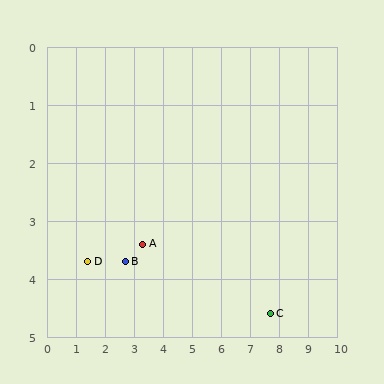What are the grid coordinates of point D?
Point D is at approximately (1.4, 3.7).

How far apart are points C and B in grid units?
Points C and B are about 5.1 grid units apart.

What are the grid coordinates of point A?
Point A is at approximately (3.3, 3.4).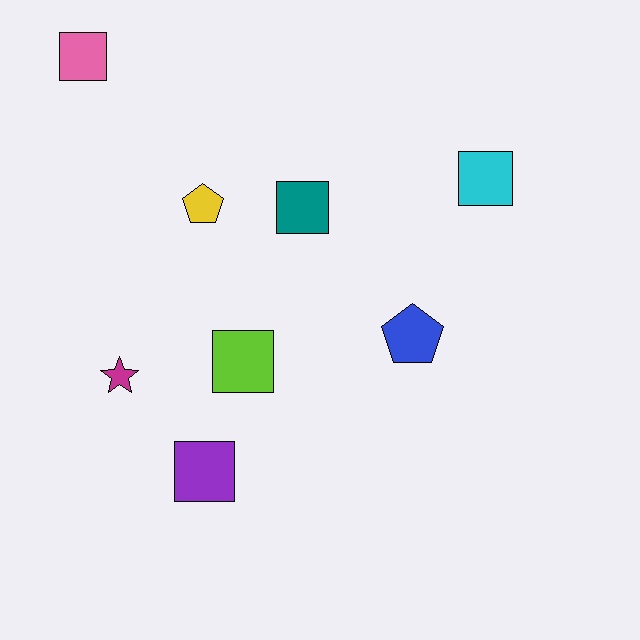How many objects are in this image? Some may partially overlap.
There are 8 objects.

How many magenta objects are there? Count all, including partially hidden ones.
There is 1 magenta object.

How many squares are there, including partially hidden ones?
There are 5 squares.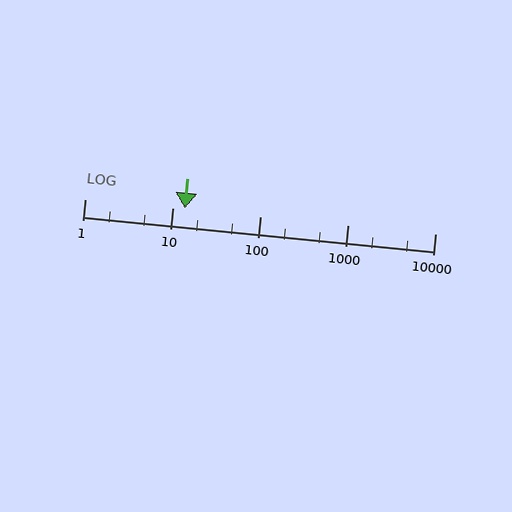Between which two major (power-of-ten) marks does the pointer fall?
The pointer is between 10 and 100.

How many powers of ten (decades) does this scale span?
The scale spans 4 decades, from 1 to 10000.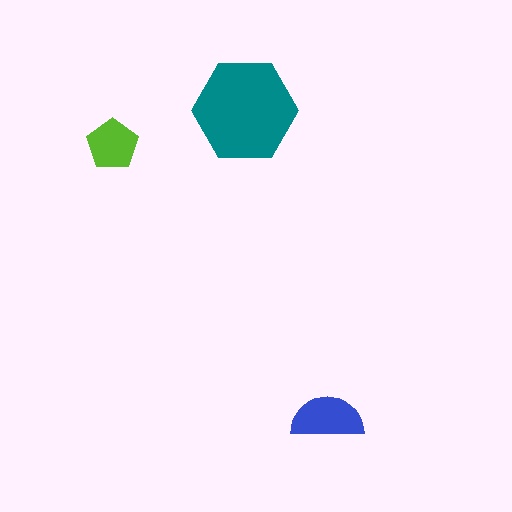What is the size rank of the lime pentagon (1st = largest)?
3rd.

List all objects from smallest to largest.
The lime pentagon, the blue semicircle, the teal hexagon.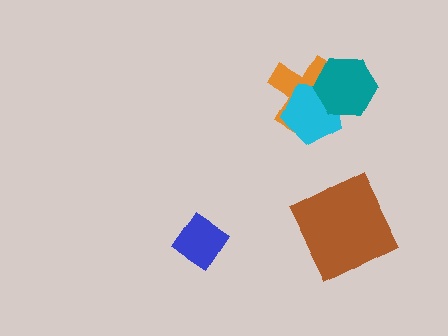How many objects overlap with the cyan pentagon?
2 objects overlap with the cyan pentagon.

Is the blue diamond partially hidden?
No, no other shape covers it.